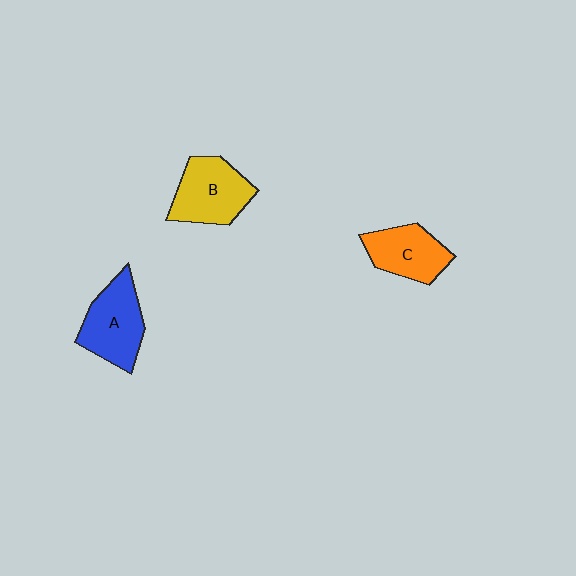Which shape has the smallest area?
Shape C (orange).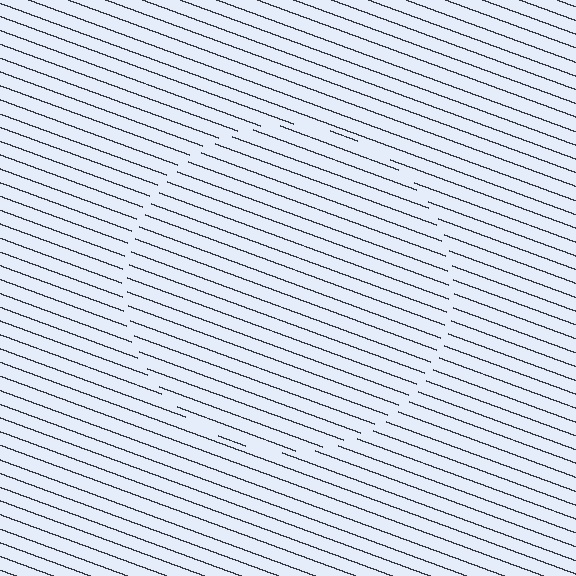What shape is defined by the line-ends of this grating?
An illusory circle. The interior of the shape contains the same grating, shifted by half a period — the contour is defined by the phase discontinuity where line-ends from the inner and outer gratings abut.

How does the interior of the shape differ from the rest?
The interior of the shape contains the same grating, shifted by half a period — the contour is defined by the phase discontinuity where line-ends from the inner and outer gratings abut.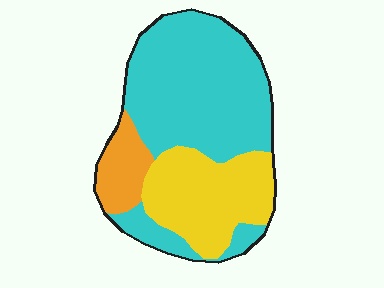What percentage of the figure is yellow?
Yellow covers 30% of the figure.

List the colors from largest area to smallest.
From largest to smallest: cyan, yellow, orange.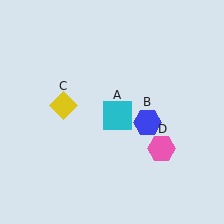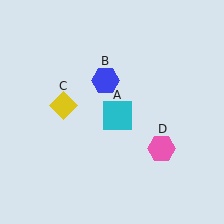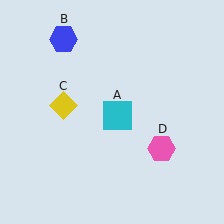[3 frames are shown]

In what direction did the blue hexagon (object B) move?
The blue hexagon (object B) moved up and to the left.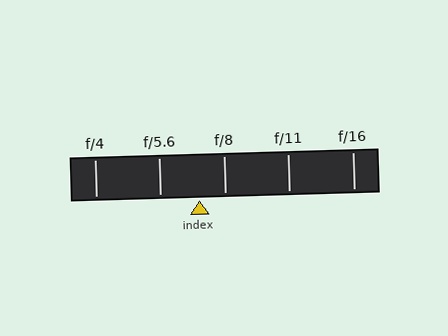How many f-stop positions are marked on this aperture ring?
There are 5 f-stop positions marked.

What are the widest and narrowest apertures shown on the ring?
The widest aperture shown is f/4 and the narrowest is f/16.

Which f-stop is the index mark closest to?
The index mark is closest to f/8.